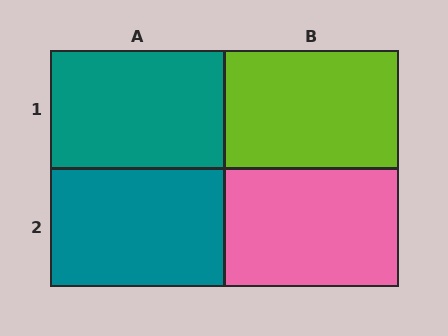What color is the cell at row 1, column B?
Lime.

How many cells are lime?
1 cell is lime.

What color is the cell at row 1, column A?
Teal.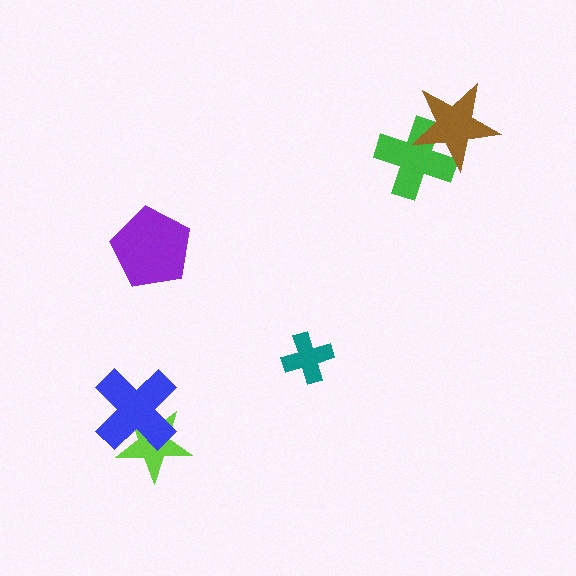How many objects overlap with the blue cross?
1 object overlaps with the blue cross.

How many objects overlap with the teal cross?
0 objects overlap with the teal cross.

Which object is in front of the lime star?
The blue cross is in front of the lime star.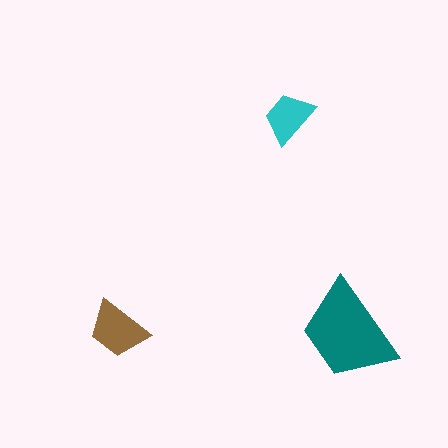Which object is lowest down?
The teal trapezoid is bottommost.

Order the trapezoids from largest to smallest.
the teal one, the brown one, the cyan one.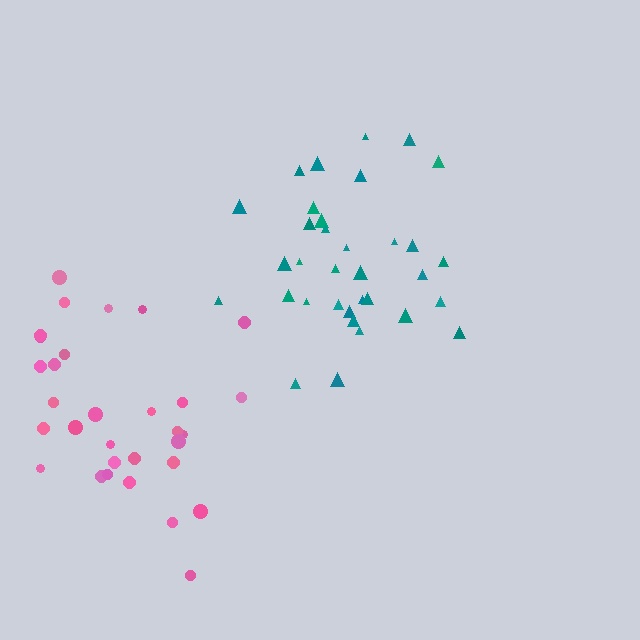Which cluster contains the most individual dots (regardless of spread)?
Teal (34).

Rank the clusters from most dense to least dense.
pink, teal.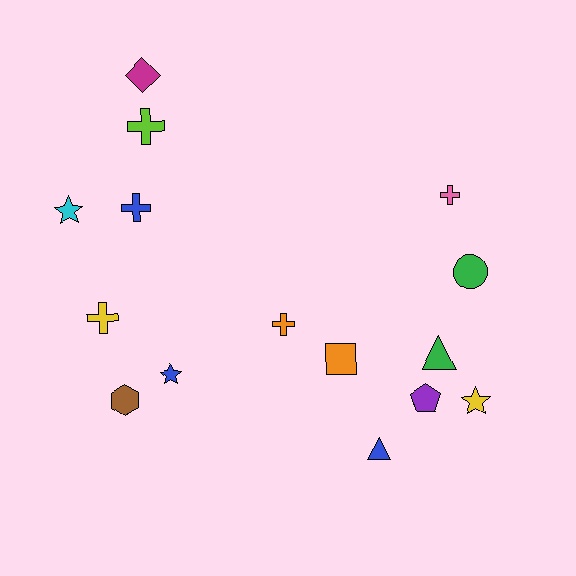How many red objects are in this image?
There are no red objects.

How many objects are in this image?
There are 15 objects.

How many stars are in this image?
There are 3 stars.